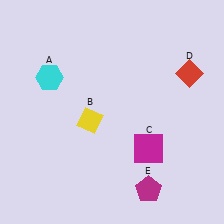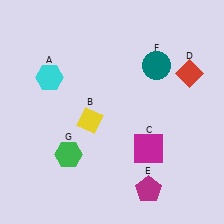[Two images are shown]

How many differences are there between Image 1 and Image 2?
There are 2 differences between the two images.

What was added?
A teal circle (F), a green hexagon (G) were added in Image 2.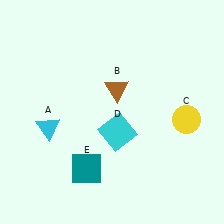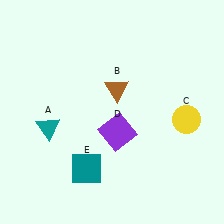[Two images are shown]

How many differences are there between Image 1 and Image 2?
There are 2 differences between the two images.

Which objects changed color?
A changed from cyan to teal. D changed from cyan to purple.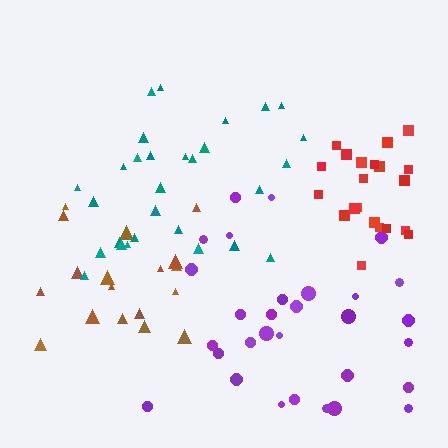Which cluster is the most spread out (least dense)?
Brown.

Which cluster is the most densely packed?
Red.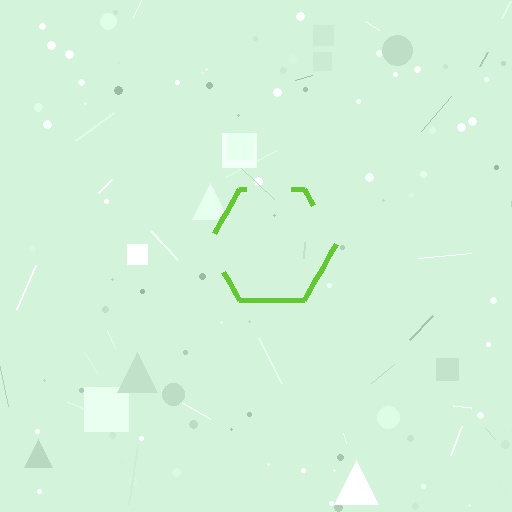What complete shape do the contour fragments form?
The contour fragments form a hexagon.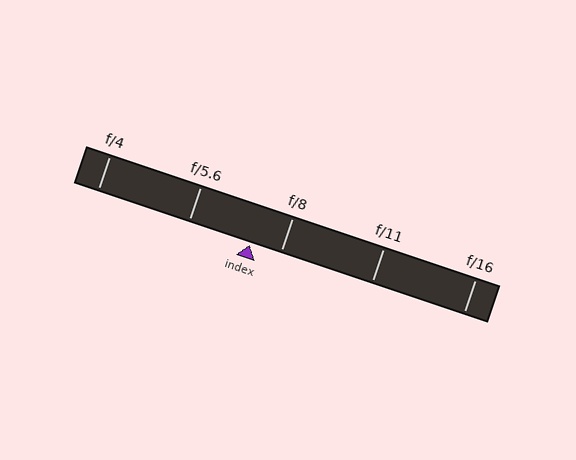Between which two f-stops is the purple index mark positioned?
The index mark is between f/5.6 and f/8.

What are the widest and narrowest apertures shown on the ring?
The widest aperture shown is f/4 and the narrowest is f/16.